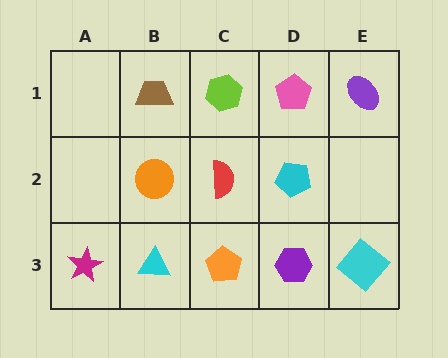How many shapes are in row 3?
5 shapes.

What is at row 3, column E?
A cyan diamond.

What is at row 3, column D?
A purple hexagon.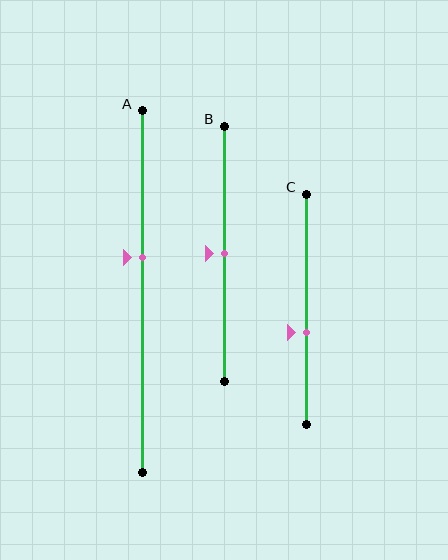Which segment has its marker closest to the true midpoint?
Segment B has its marker closest to the true midpoint.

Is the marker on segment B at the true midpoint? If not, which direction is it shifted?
Yes, the marker on segment B is at the true midpoint.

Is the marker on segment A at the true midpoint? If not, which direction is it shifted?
No, the marker on segment A is shifted upward by about 9% of the segment length.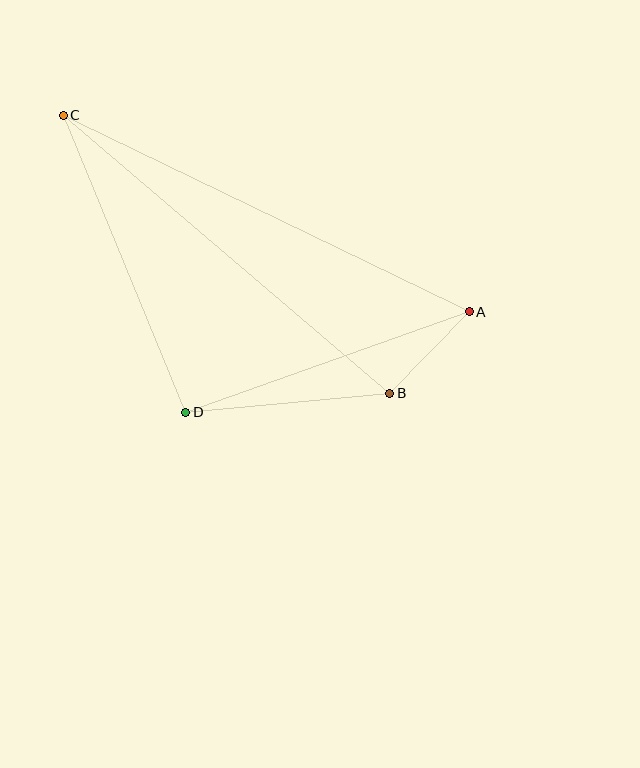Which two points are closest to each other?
Points A and B are closest to each other.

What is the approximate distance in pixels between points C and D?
The distance between C and D is approximately 321 pixels.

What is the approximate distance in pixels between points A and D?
The distance between A and D is approximately 301 pixels.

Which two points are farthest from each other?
Points A and C are farthest from each other.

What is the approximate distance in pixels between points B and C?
The distance between B and C is approximately 429 pixels.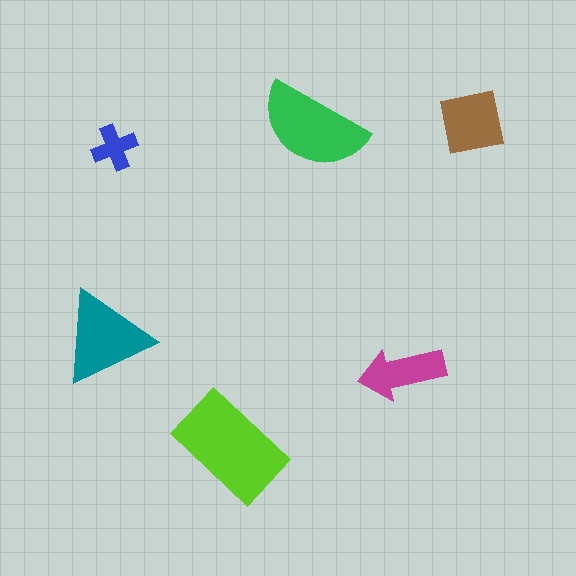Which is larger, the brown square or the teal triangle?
The teal triangle.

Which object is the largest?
The lime rectangle.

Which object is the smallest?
The blue cross.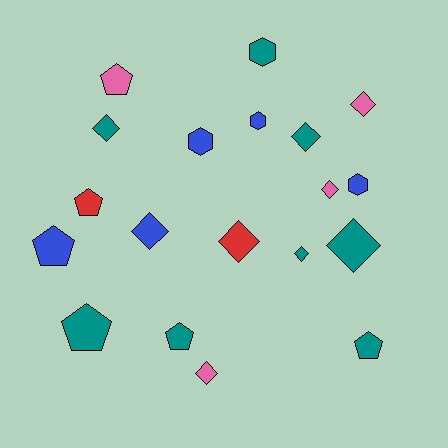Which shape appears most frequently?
Diamond, with 9 objects.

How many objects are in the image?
There are 19 objects.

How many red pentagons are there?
There is 1 red pentagon.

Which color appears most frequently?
Teal, with 8 objects.